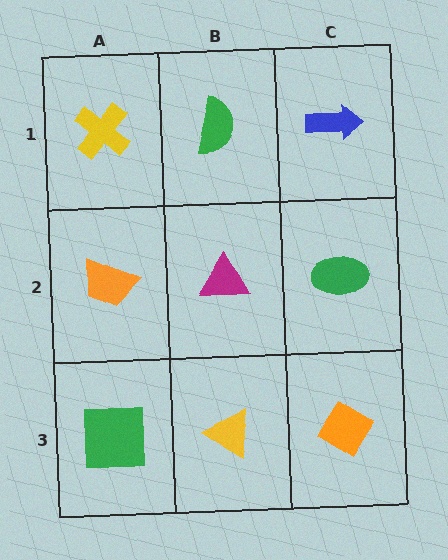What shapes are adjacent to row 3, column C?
A green ellipse (row 2, column C), a yellow triangle (row 3, column B).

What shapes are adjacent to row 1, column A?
An orange trapezoid (row 2, column A), a green semicircle (row 1, column B).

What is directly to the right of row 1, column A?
A green semicircle.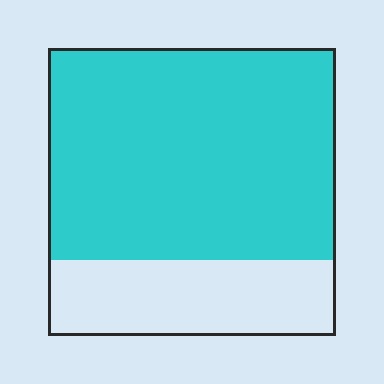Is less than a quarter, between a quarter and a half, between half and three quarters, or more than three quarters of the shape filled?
Between half and three quarters.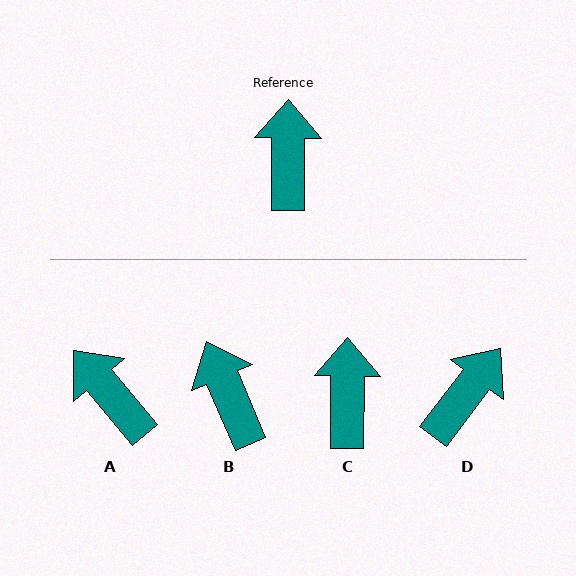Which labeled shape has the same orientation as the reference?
C.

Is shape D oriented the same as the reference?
No, it is off by about 37 degrees.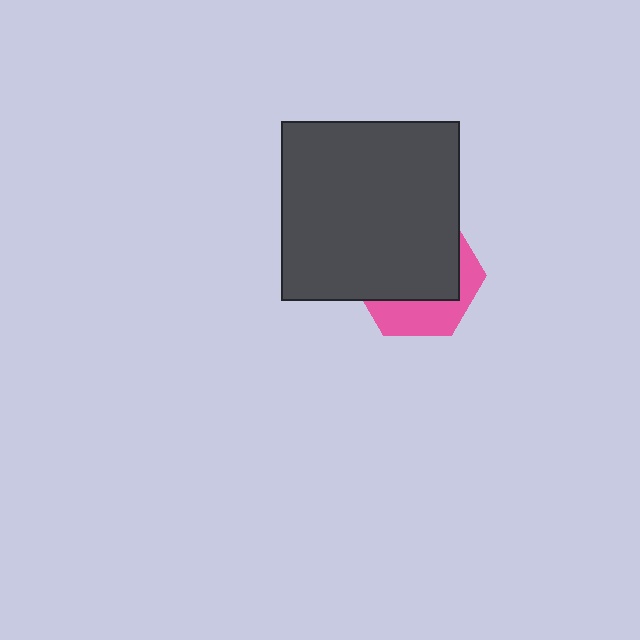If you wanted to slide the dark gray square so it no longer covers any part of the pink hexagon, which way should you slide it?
Slide it up — that is the most direct way to separate the two shapes.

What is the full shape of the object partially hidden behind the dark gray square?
The partially hidden object is a pink hexagon.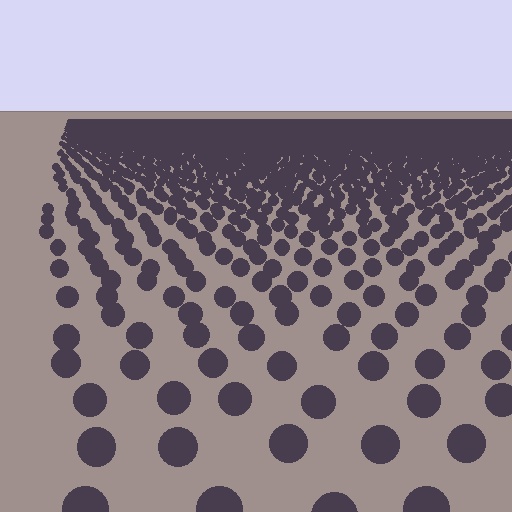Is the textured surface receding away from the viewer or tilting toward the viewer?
The surface is receding away from the viewer. Texture elements get smaller and denser toward the top.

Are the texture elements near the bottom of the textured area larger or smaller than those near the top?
Larger. Near the bottom, elements are closer to the viewer and appear at a bigger on-screen size.